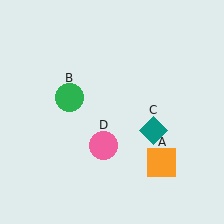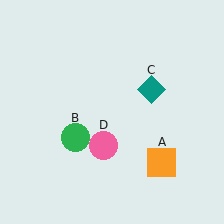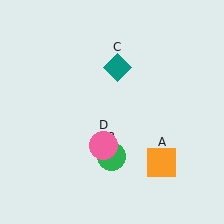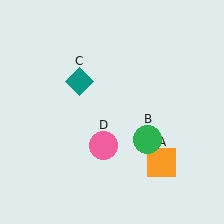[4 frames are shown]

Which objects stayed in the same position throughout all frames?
Orange square (object A) and pink circle (object D) remained stationary.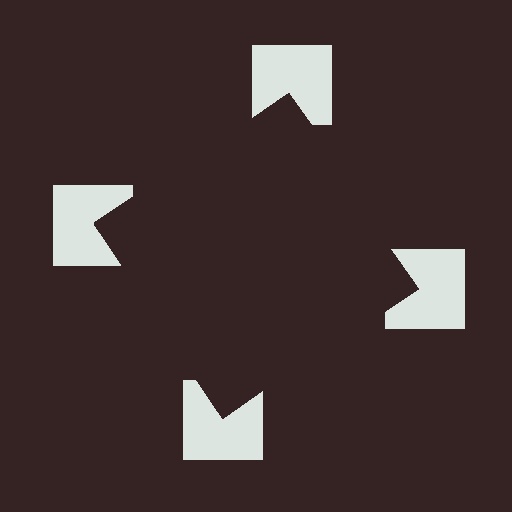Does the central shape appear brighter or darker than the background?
It typically appears slightly darker than the background, even though no actual brightness change is drawn.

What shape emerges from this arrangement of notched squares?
An illusory square — its edges are inferred from the aligned wedge cuts in the notched squares, not physically drawn.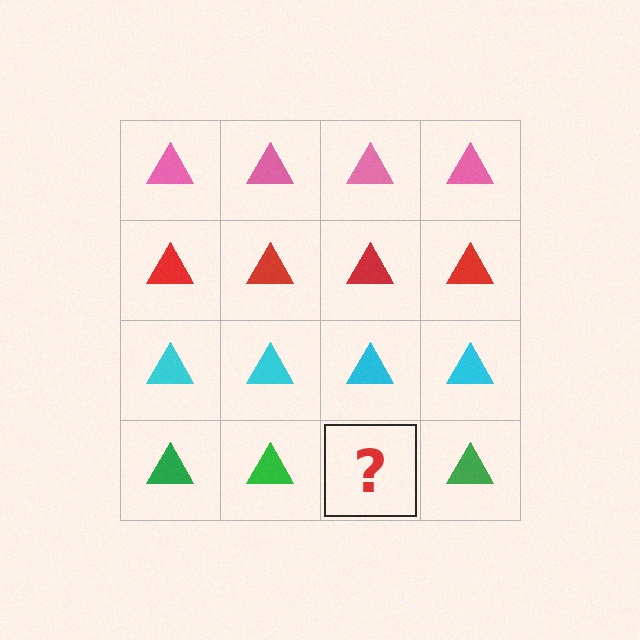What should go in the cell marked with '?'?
The missing cell should contain a green triangle.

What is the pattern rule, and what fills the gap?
The rule is that each row has a consistent color. The gap should be filled with a green triangle.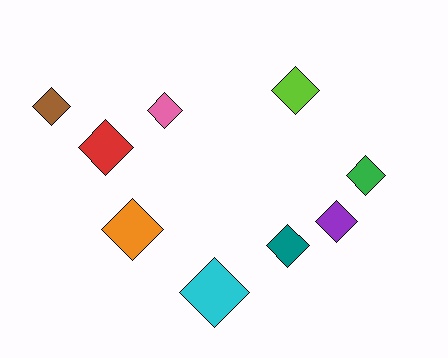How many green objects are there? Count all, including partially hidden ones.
There is 1 green object.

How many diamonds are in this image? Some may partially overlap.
There are 9 diamonds.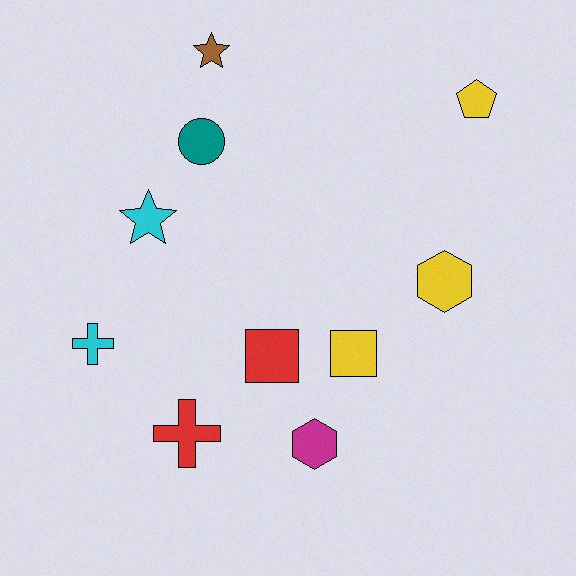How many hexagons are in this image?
There are 2 hexagons.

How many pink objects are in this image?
There are no pink objects.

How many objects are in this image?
There are 10 objects.